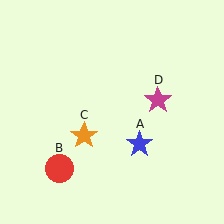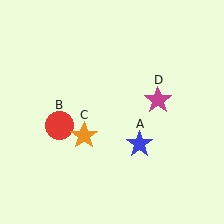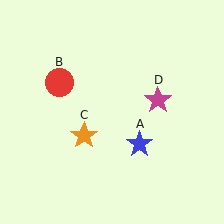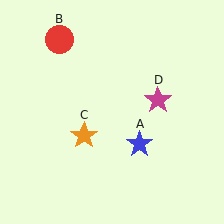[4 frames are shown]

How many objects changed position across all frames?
1 object changed position: red circle (object B).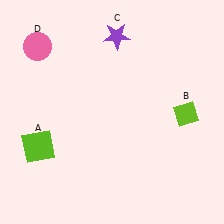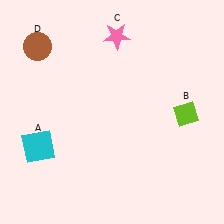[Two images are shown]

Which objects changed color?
A changed from lime to cyan. C changed from purple to pink. D changed from pink to brown.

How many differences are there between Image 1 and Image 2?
There are 3 differences between the two images.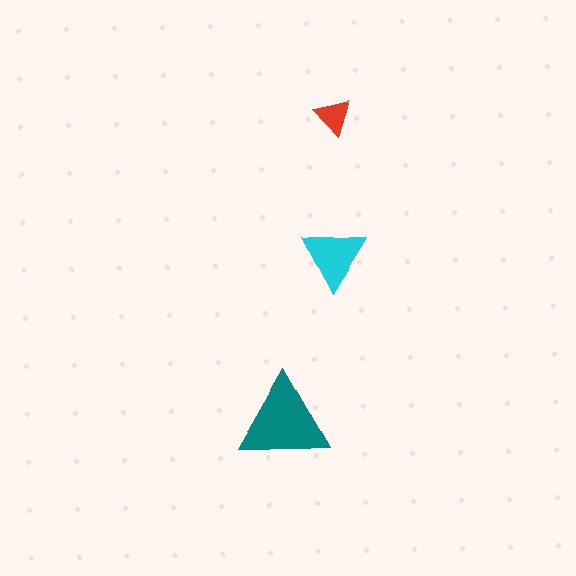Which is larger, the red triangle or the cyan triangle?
The cyan one.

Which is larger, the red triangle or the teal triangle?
The teal one.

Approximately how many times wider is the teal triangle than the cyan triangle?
About 1.5 times wider.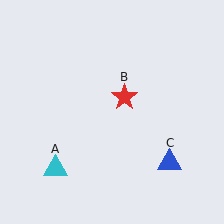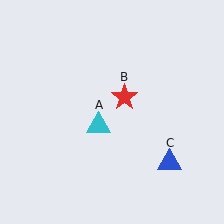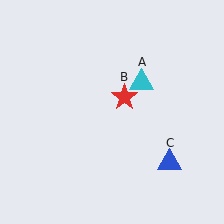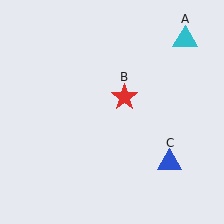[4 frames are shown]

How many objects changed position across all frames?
1 object changed position: cyan triangle (object A).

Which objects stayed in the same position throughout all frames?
Red star (object B) and blue triangle (object C) remained stationary.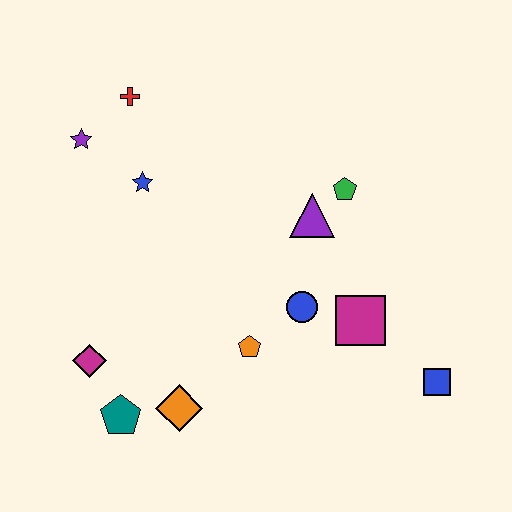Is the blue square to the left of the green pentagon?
No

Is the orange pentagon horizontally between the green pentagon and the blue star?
Yes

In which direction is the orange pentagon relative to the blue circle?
The orange pentagon is to the left of the blue circle.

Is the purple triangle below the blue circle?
No